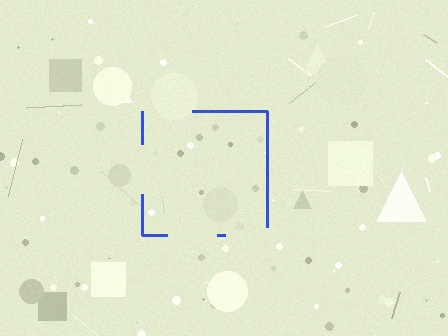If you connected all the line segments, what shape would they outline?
They would outline a square.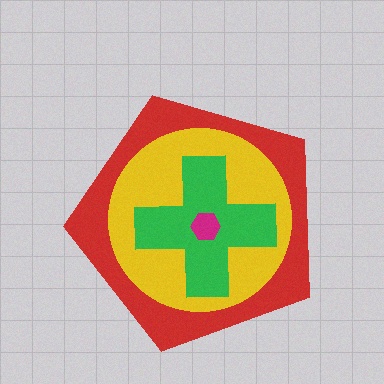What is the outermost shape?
The red pentagon.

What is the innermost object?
The magenta hexagon.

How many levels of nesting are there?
4.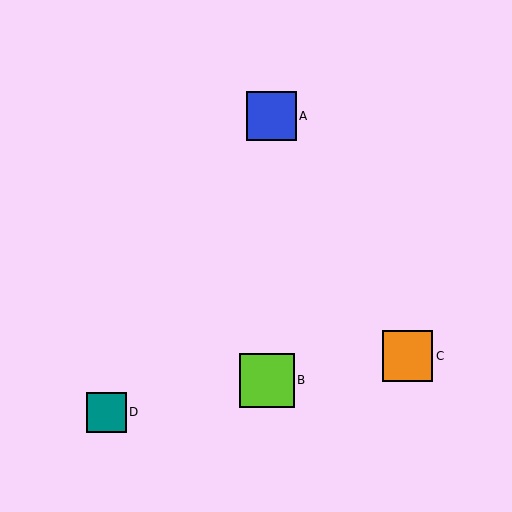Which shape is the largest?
The lime square (labeled B) is the largest.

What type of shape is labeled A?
Shape A is a blue square.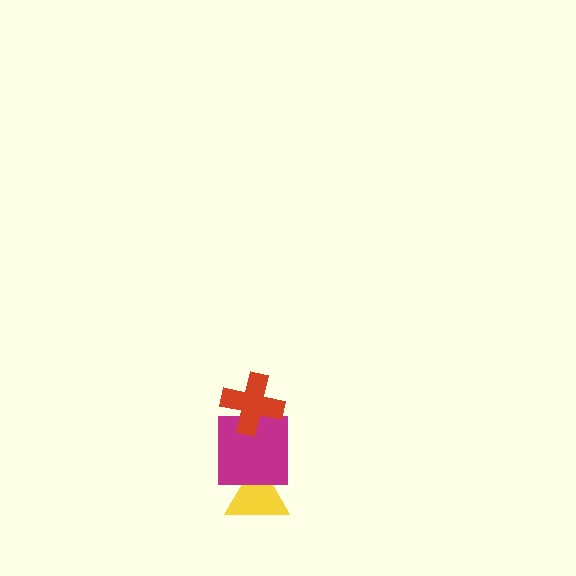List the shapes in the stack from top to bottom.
From top to bottom: the red cross, the magenta square, the yellow triangle.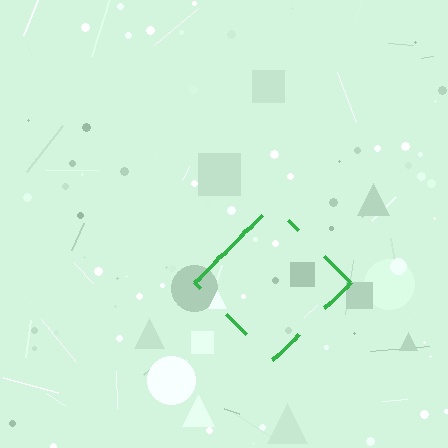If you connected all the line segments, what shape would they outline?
They would outline a diamond.